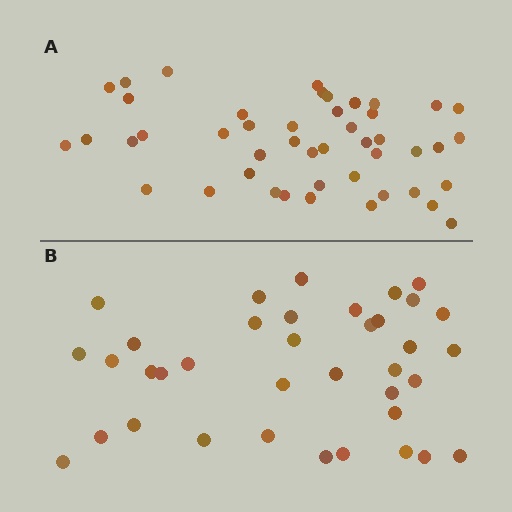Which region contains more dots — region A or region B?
Region A (the top region) has more dots.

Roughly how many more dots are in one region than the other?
Region A has roughly 8 or so more dots than region B.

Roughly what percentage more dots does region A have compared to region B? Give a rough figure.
About 25% more.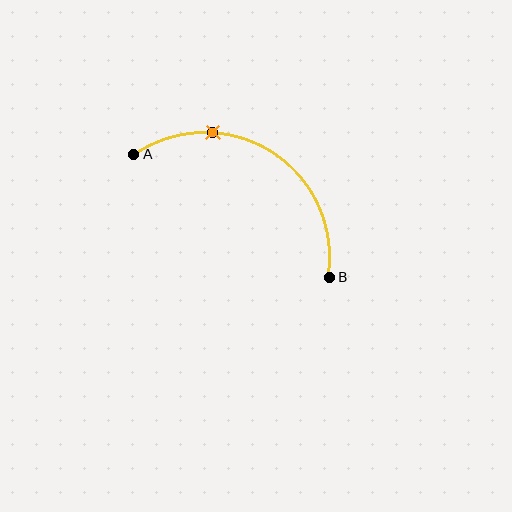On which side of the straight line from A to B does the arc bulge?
The arc bulges above the straight line connecting A and B.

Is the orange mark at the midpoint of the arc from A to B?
No. The orange mark lies on the arc but is closer to endpoint A. The arc midpoint would be at the point on the curve equidistant along the arc from both A and B.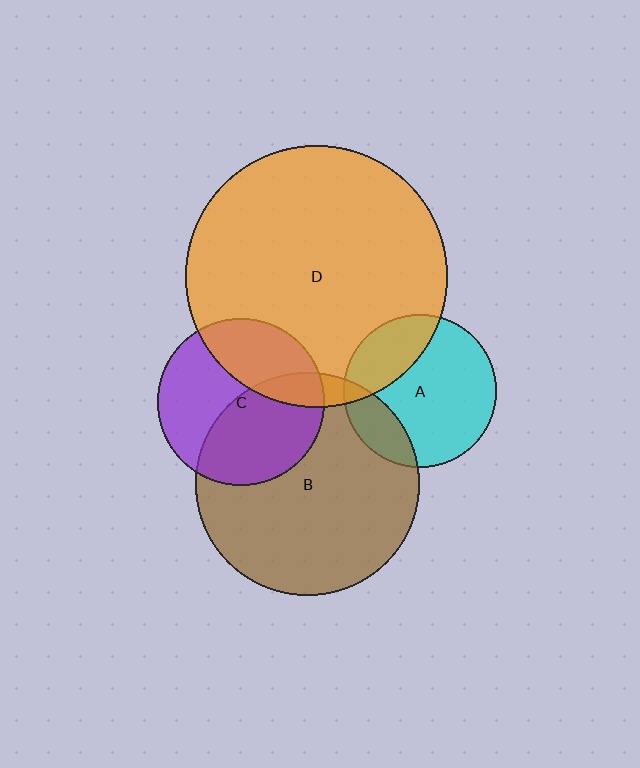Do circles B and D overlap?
Yes.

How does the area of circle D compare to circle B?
Approximately 1.4 times.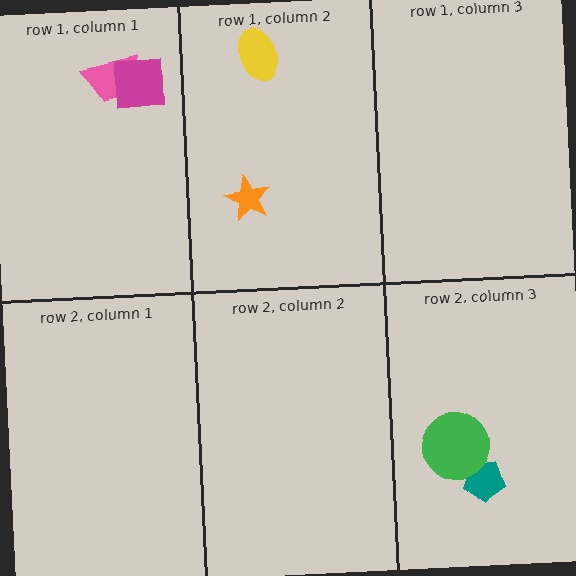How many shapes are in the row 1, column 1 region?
2.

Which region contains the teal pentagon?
The row 2, column 3 region.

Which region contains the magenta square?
The row 1, column 1 region.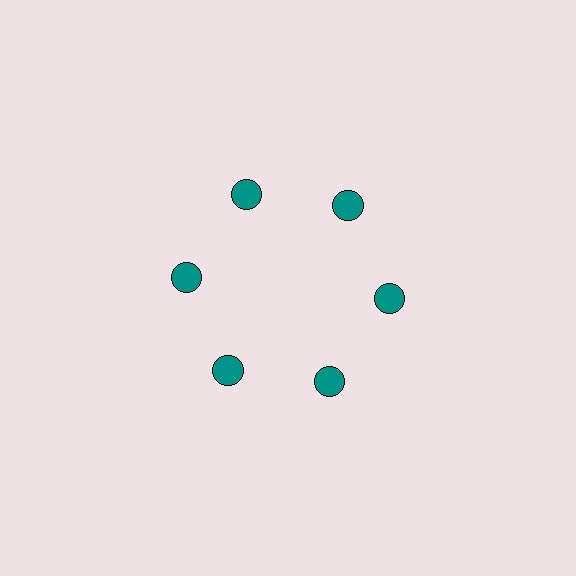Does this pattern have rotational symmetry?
Yes, this pattern has 6-fold rotational symmetry. It looks the same after rotating 60 degrees around the center.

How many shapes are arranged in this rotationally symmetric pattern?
There are 6 shapes, arranged in 6 groups of 1.